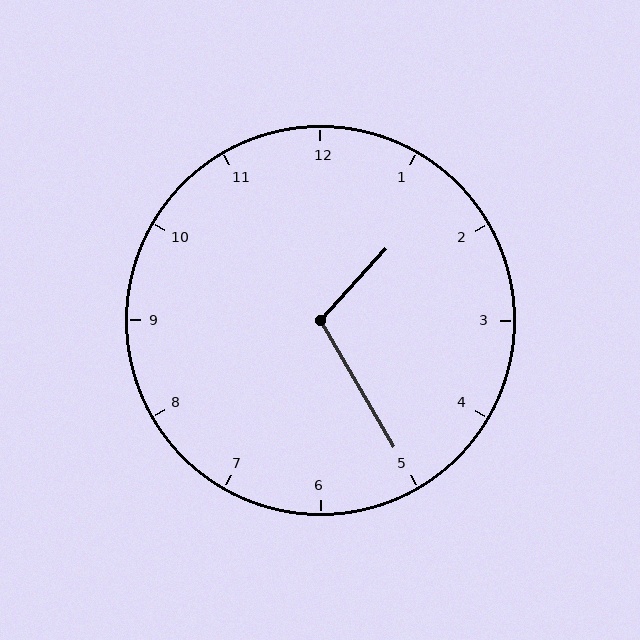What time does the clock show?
1:25.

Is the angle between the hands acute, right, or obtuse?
It is obtuse.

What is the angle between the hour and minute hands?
Approximately 108 degrees.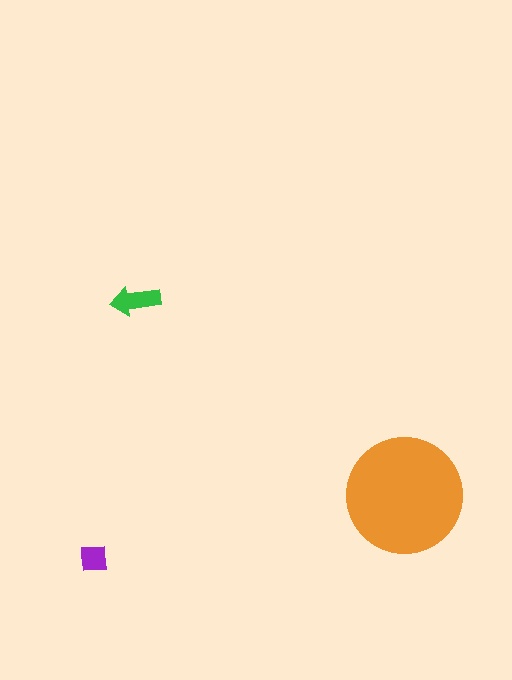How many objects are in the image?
There are 3 objects in the image.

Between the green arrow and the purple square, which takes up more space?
The green arrow.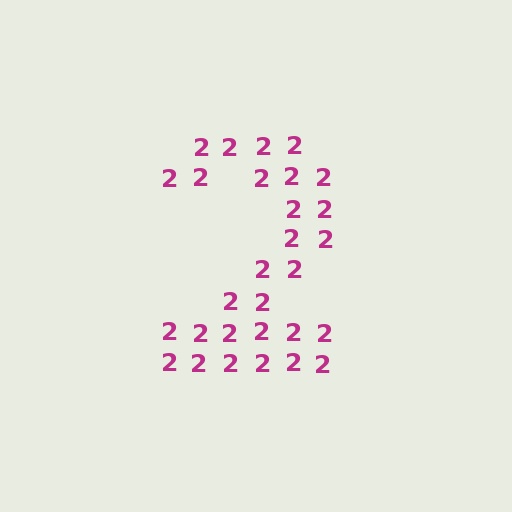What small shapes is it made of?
It is made of small digit 2's.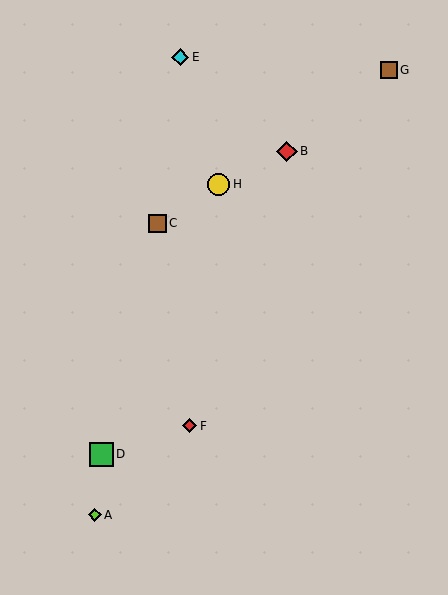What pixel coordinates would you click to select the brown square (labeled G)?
Click at (389, 70) to select the brown square G.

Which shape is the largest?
The green square (labeled D) is the largest.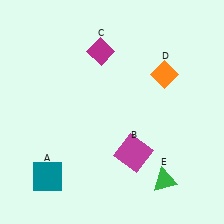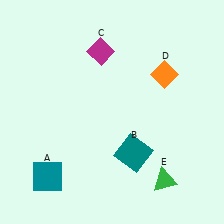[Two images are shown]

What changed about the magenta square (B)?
In Image 1, B is magenta. In Image 2, it changed to teal.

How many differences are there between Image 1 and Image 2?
There is 1 difference between the two images.